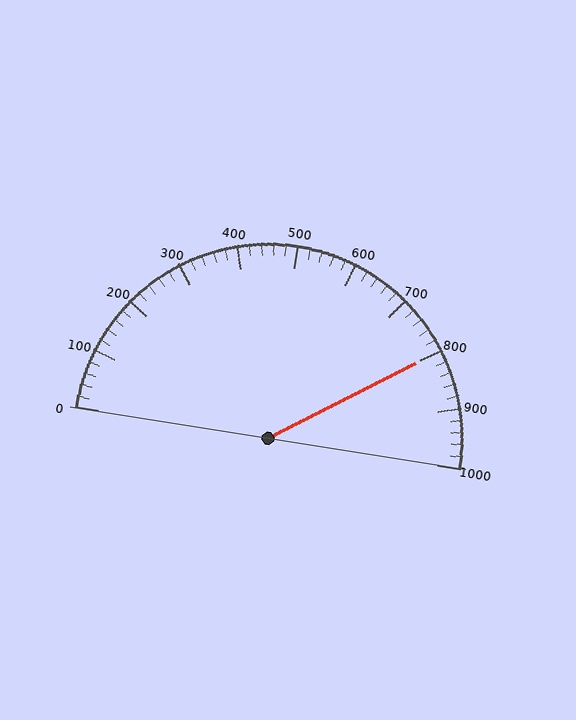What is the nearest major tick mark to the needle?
The nearest major tick mark is 800.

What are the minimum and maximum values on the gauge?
The gauge ranges from 0 to 1000.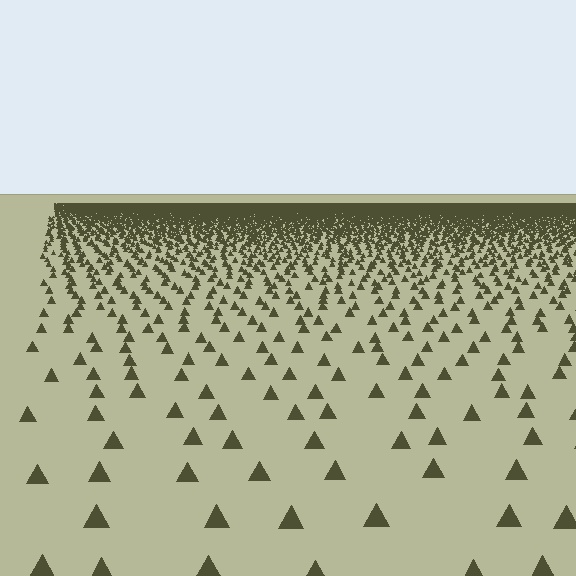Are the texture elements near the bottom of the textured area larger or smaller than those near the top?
Larger. Near the bottom, elements are closer to the viewer and appear at a bigger on-screen size.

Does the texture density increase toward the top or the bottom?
Density increases toward the top.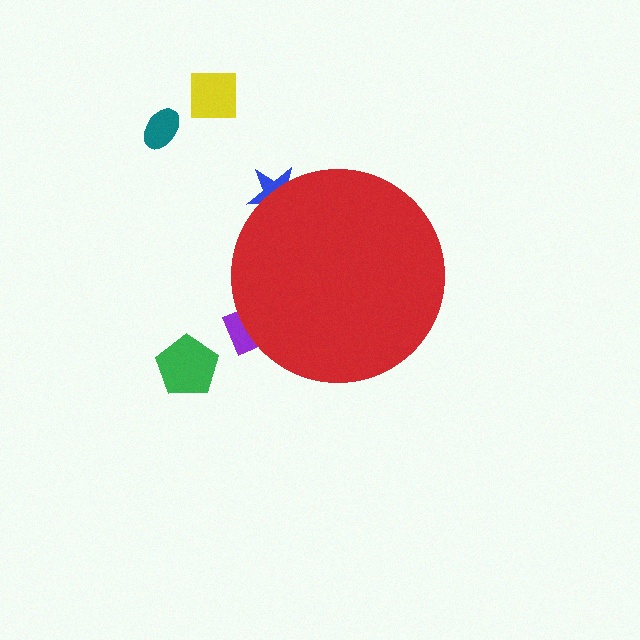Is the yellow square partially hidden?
No, the yellow square is fully visible.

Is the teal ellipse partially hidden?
No, the teal ellipse is fully visible.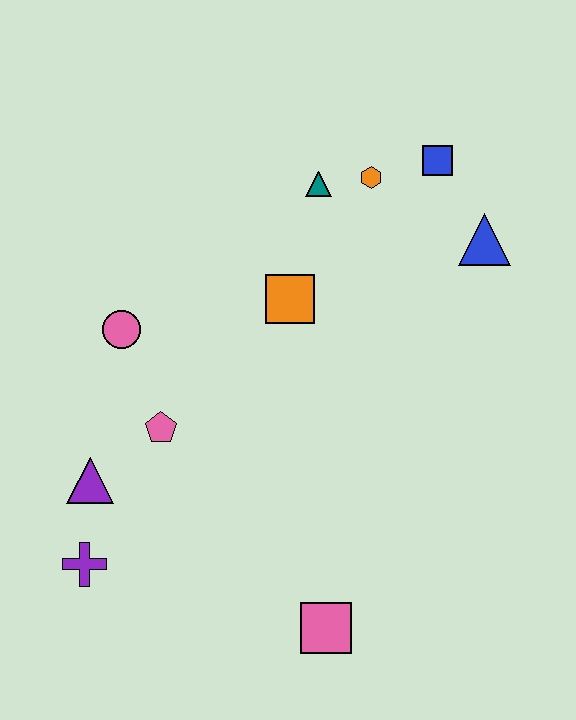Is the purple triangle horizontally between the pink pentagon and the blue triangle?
No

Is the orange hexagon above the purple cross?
Yes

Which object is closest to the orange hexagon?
The teal triangle is closest to the orange hexagon.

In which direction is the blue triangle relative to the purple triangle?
The blue triangle is to the right of the purple triangle.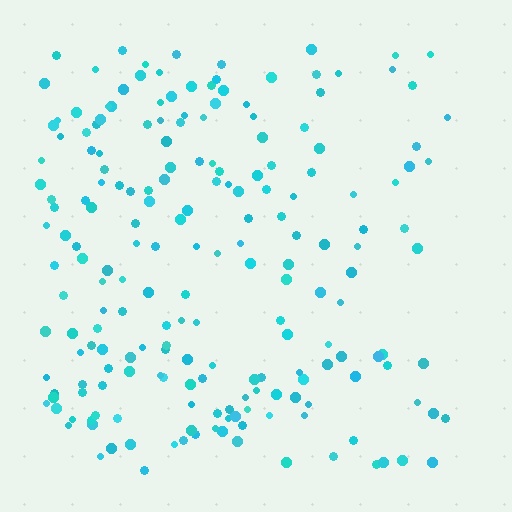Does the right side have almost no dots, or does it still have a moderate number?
Still a moderate number, just noticeably fewer than the left.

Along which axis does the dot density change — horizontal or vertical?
Horizontal.